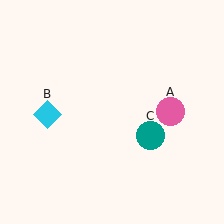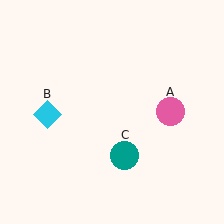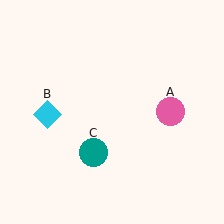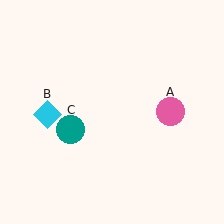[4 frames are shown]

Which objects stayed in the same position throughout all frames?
Pink circle (object A) and cyan diamond (object B) remained stationary.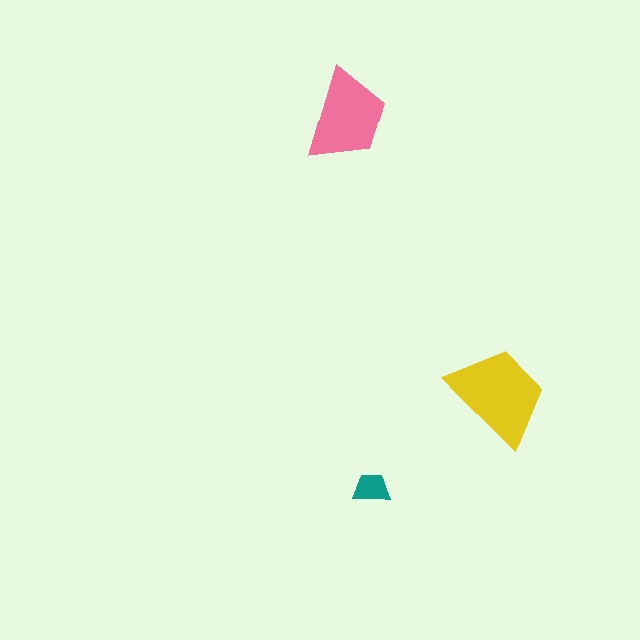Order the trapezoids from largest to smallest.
the yellow one, the pink one, the teal one.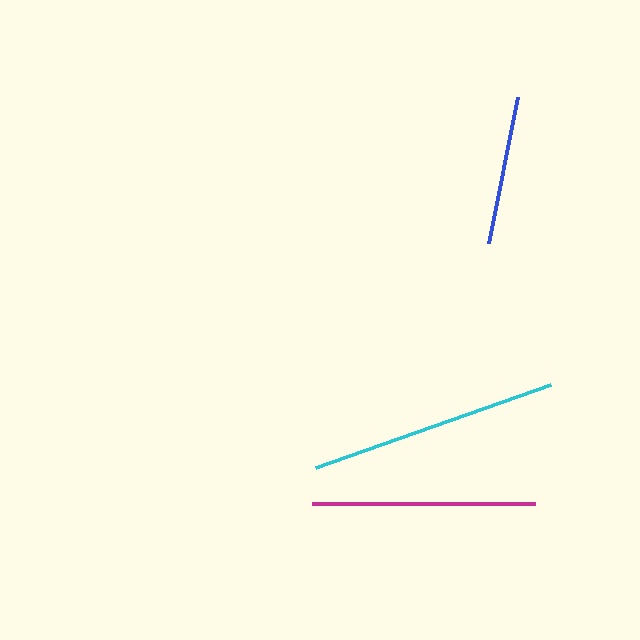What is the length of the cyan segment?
The cyan segment is approximately 249 pixels long.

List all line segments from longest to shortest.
From longest to shortest: cyan, magenta, blue.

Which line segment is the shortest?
The blue line is the shortest at approximately 149 pixels.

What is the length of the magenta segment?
The magenta segment is approximately 223 pixels long.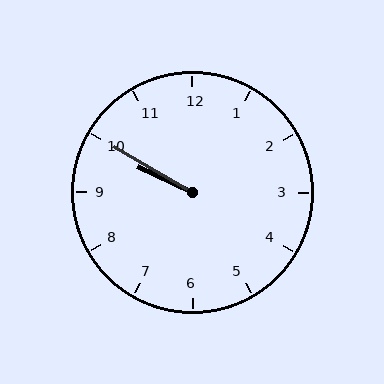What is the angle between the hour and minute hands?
Approximately 5 degrees.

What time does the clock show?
9:50.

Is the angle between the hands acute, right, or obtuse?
It is acute.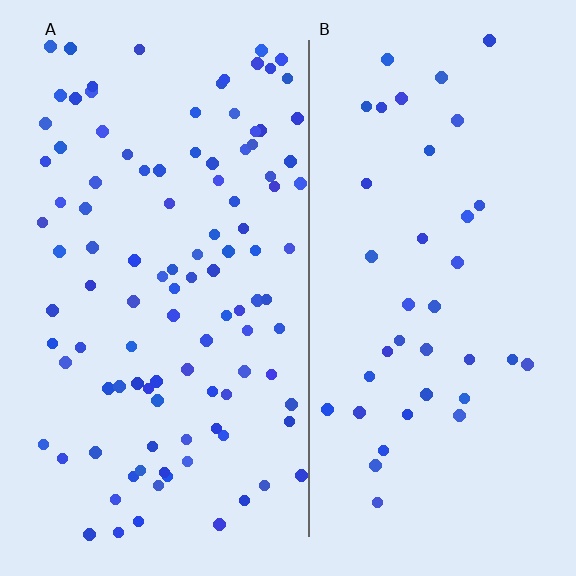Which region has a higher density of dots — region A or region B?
A (the left).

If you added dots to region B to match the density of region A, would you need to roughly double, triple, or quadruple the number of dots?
Approximately triple.